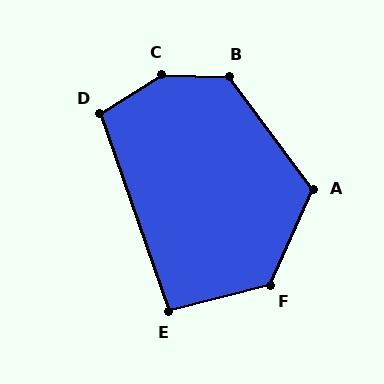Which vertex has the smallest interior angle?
E, at approximately 95 degrees.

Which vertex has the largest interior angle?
C, at approximately 146 degrees.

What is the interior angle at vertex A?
Approximately 119 degrees (obtuse).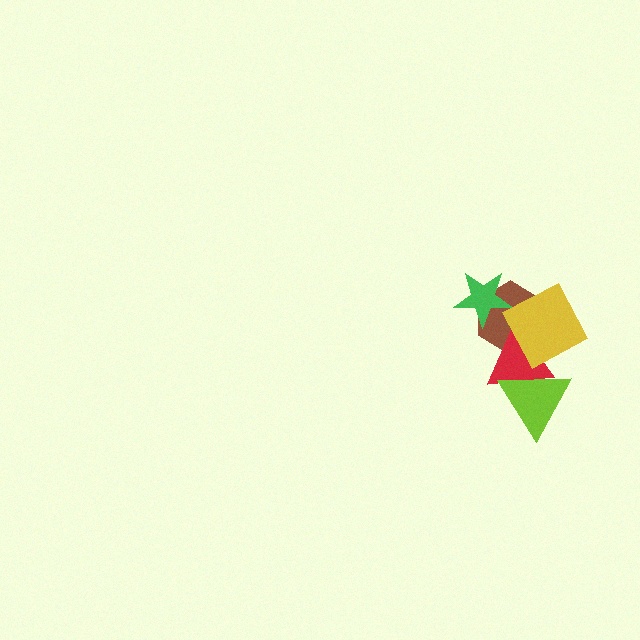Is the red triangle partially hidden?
Yes, it is partially covered by another shape.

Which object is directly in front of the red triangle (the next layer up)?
The lime triangle is directly in front of the red triangle.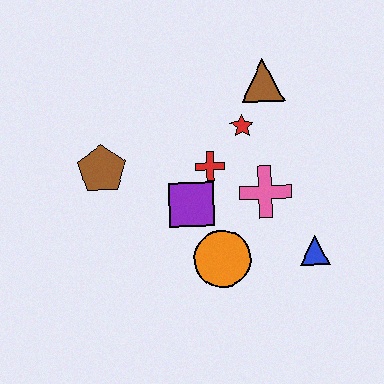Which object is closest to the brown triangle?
The red star is closest to the brown triangle.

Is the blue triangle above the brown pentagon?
No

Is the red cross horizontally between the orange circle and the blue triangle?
No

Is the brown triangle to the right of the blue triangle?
No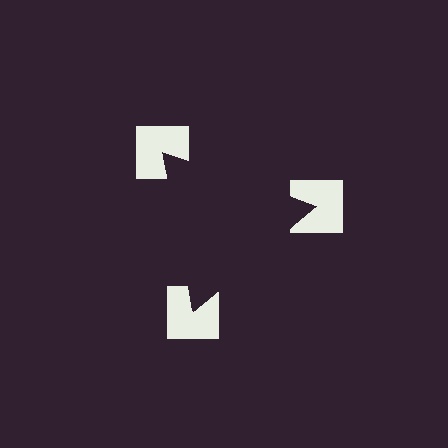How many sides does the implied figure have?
3 sides.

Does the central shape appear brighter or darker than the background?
It typically appears slightly darker than the background, even though no actual brightness change is drawn.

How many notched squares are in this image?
There are 3 — one at each vertex of the illusory triangle.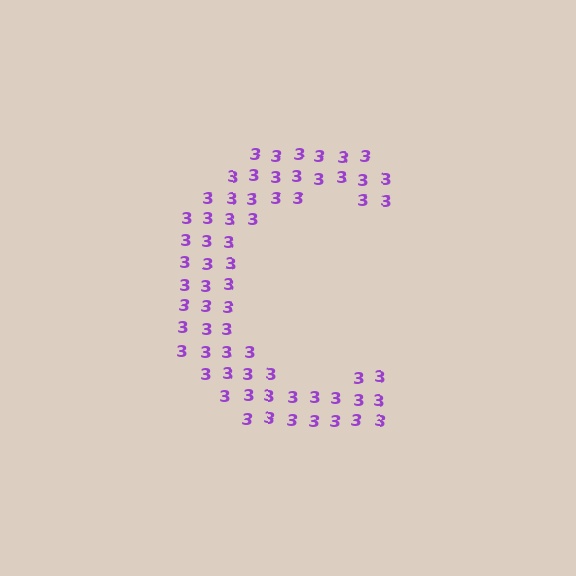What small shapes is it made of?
It is made of small digit 3's.